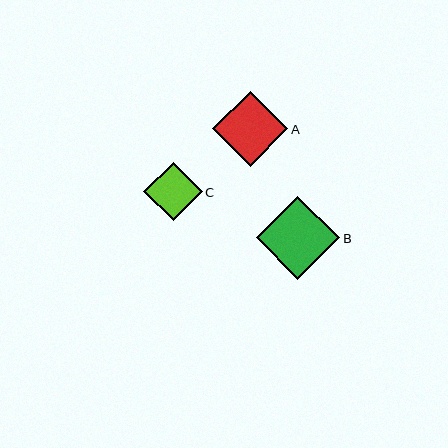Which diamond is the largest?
Diamond B is the largest with a size of approximately 83 pixels.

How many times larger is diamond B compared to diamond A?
Diamond B is approximately 1.1 times the size of diamond A.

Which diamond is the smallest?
Diamond C is the smallest with a size of approximately 59 pixels.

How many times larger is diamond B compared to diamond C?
Diamond B is approximately 1.4 times the size of diamond C.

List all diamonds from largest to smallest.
From largest to smallest: B, A, C.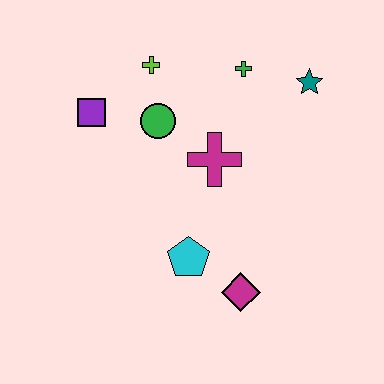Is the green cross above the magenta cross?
Yes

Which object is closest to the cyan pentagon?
The magenta diamond is closest to the cyan pentagon.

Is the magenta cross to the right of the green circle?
Yes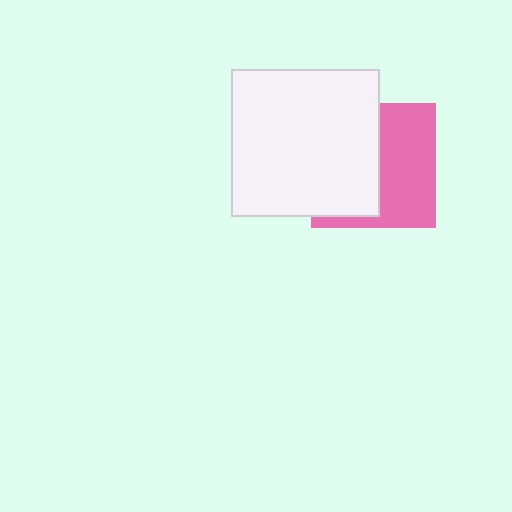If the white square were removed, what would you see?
You would see the complete pink square.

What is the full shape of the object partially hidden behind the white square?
The partially hidden object is a pink square.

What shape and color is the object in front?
The object in front is a white square.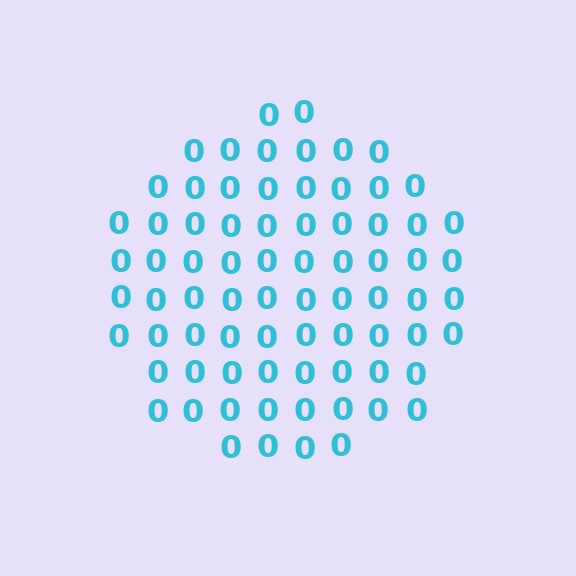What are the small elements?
The small elements are digit 0's.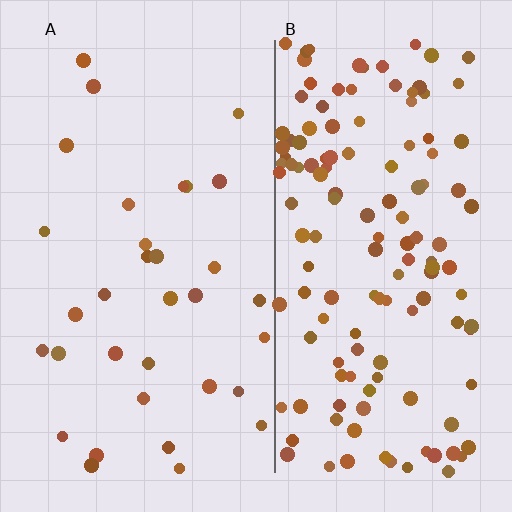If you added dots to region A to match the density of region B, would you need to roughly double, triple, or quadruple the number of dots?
Approximately quadruple.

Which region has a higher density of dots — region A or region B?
B (the right).